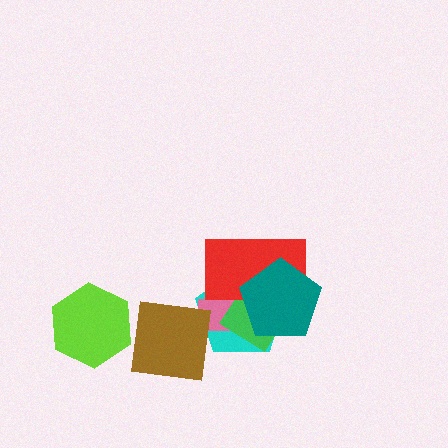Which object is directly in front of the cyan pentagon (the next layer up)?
The pink rectangle is directly in front of the cyan pentagon.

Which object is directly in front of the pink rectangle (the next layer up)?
The green rectangle is directly in front of the pink rectangle.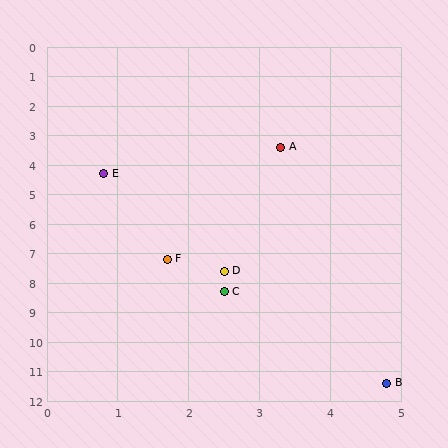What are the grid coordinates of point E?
Point E is at approximately (0.8, 4.3).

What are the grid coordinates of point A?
Point A is at approximately (3.3, 3.4).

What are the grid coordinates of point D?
Point D is at approximately (2.5, 7.6).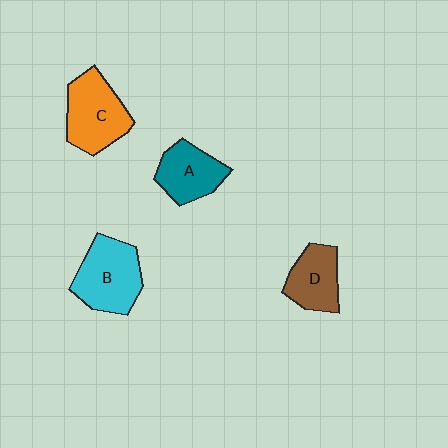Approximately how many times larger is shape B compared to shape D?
Approximately 1.4 times.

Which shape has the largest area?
Shape B (cyan).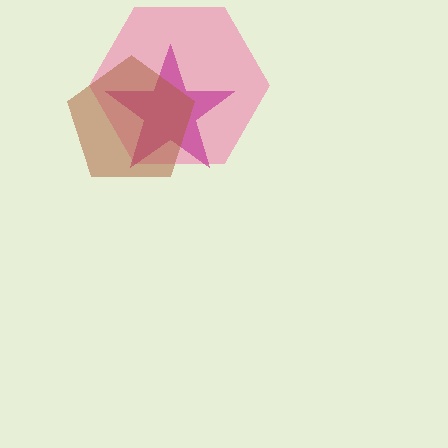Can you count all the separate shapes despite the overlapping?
Yes, there are 3 separate shapes.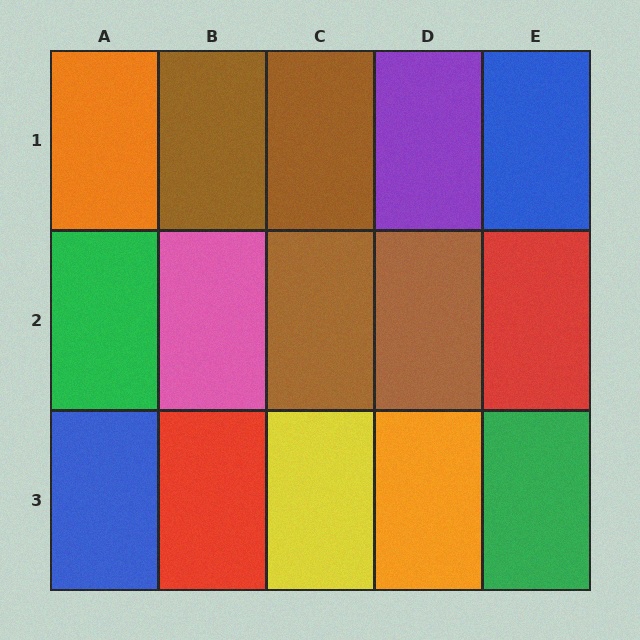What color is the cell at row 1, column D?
Purple.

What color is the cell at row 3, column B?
Red.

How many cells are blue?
2 cells are blue.